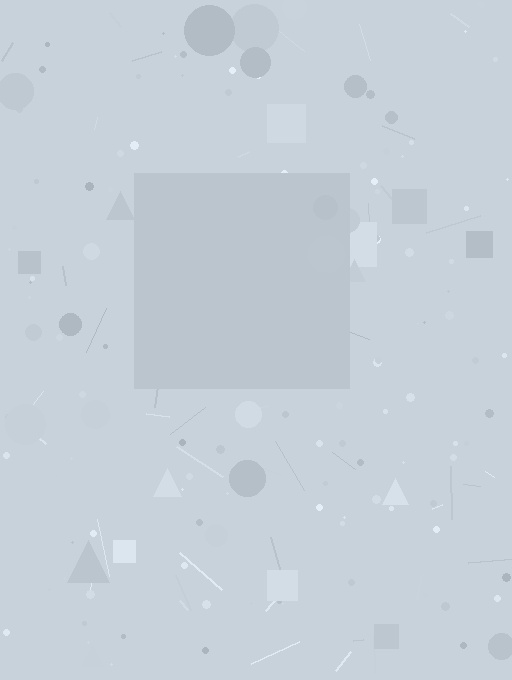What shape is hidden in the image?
A square is hidden in the image.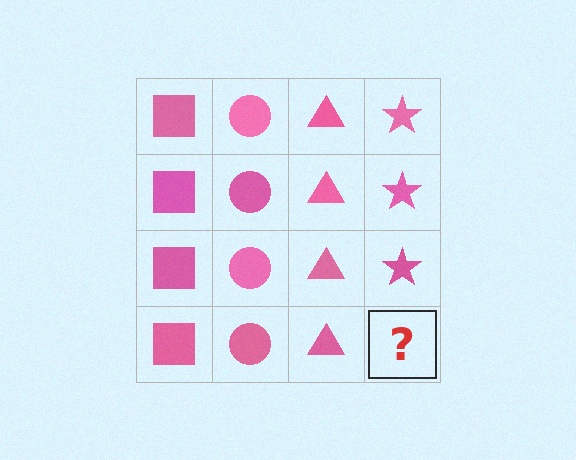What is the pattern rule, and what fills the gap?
The rule is that each column has a consistent shape. The gap should be filled with a pink star.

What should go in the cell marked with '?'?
The missing cell should contain a pink star.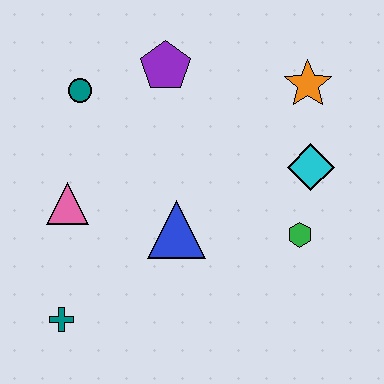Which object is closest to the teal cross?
The pink triangle is closest to the teal cross.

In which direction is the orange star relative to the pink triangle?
The orange star is to the right of the pink triangle.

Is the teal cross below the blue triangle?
Yes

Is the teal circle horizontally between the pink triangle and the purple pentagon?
Yes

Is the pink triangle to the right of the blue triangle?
No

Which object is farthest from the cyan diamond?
The teal cross is farthest from the cyan diamond.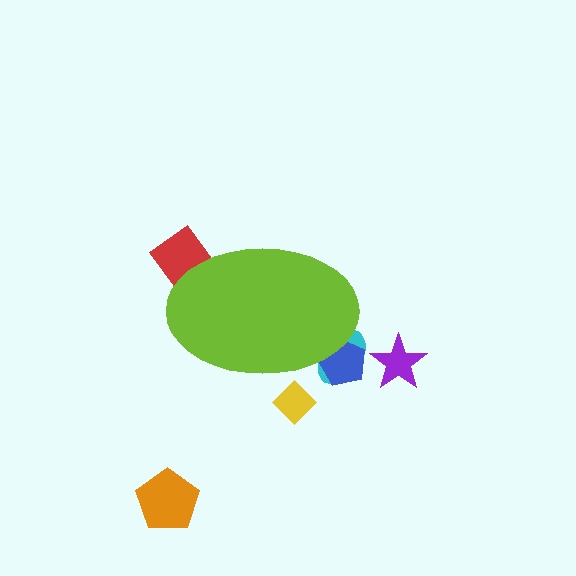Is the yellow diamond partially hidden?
Yes, the yellow diamond is partially hidden behind the lime ellipse.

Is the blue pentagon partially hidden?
Yes, the blue pentagon is partially hidden behind the lime ellipse.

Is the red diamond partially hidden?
Yes, the red diamond is partially hidden behind the lime ellipse.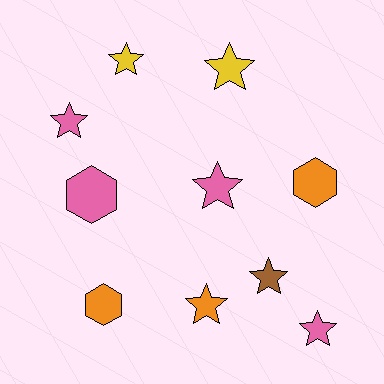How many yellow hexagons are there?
There are no yellow hexagons.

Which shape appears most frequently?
Star, with 7 objects.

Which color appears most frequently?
Pink, with 4 objects.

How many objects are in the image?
There are 10 objects.